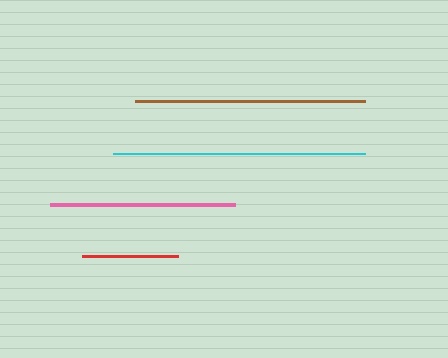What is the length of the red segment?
The red segment is approximately 96 pixels long.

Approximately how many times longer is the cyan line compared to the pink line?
The cyan line is approximately 1.4 times the length of the pink line.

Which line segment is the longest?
The cyan line is the longest at approximately 252 pixels.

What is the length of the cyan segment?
The cyan segment is approximately 252 pixels long.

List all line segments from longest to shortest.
From longest to shortest: cyan, brown, pink, red.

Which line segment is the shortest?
The red line is the shortest at approximately 96 pixels.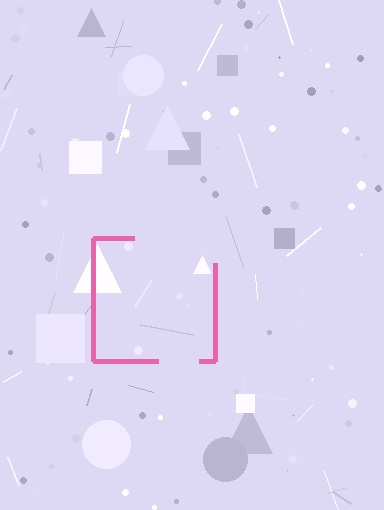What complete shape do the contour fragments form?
The contour fragments form a square.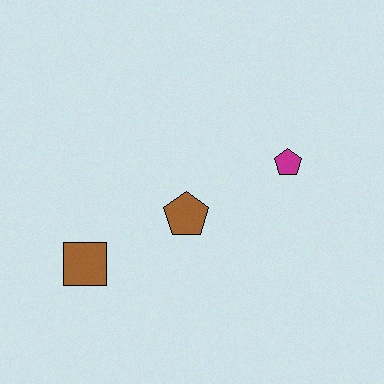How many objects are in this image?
There are 3 objects.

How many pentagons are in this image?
There are 2 pentagons.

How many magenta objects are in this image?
There is 1 magenta object.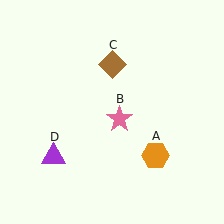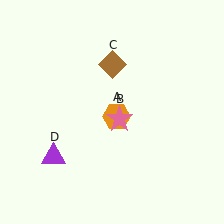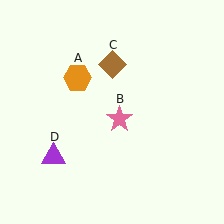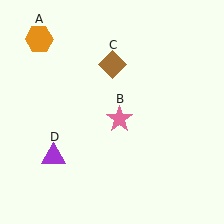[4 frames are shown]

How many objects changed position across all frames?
1 object changed position: orange hexagon (object A).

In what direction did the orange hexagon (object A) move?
The orange hexagon (object A) moved up and to the left.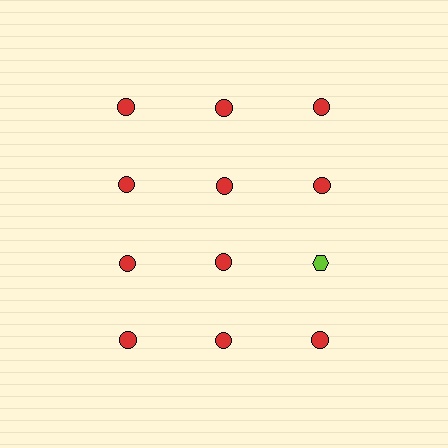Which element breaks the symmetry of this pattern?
The lime hexagon in the third row, center column breaks the symmetry. All other shapes are red circles.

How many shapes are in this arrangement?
There are 12 shapes arranged in a grid pattern.